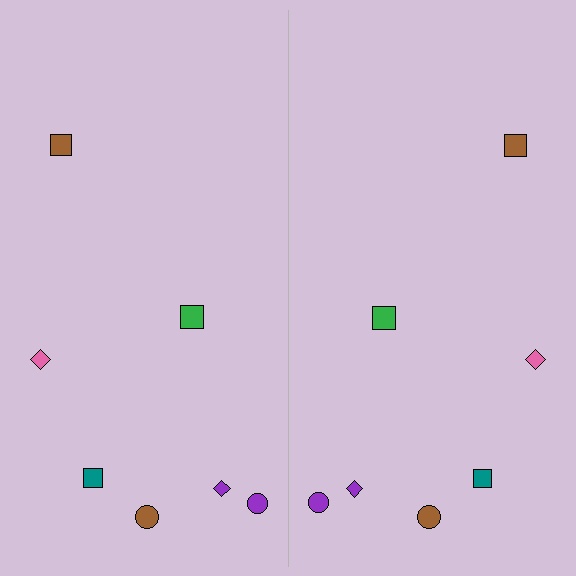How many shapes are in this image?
There are 14 shapes in this image.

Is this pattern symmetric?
Yes, this pattern has bilateral (reflection) symmetry.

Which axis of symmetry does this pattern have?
The pattern has a vertical axis of symmetry running through the center of the image.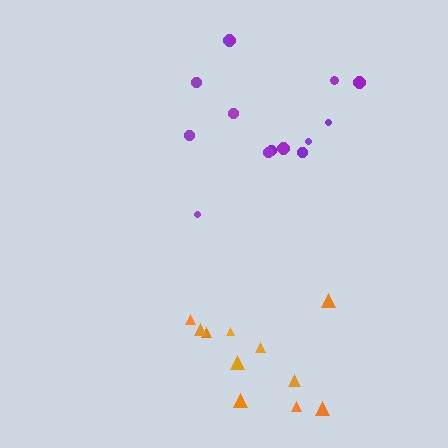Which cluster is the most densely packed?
Purple.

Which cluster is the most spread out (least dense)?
Orange.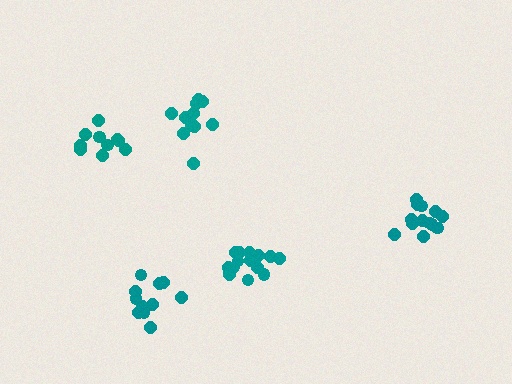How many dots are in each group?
Group 1: 11 dots, Group 2: 10 dots, Group 3: 16 dots, Group 4: 11 dots, Group 5: 13 dots (61 total).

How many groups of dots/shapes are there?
There are 5 groups.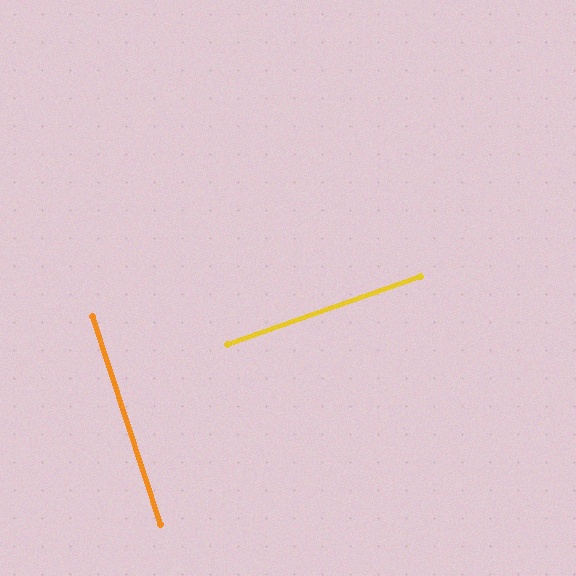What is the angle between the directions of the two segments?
Approximately 88 degrees.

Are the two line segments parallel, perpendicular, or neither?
Perpendicular — they meet at approximately 88°.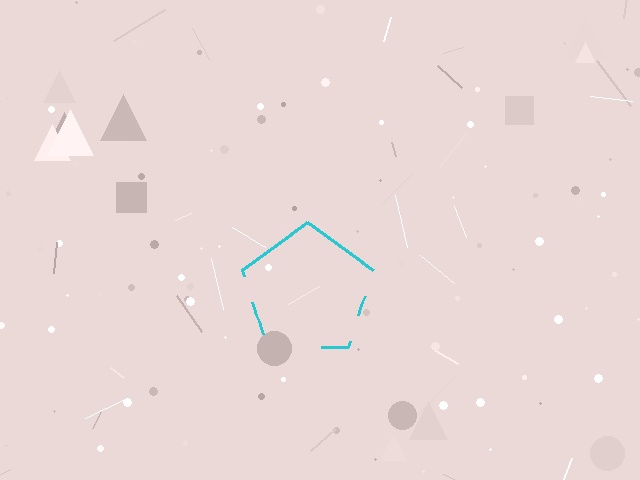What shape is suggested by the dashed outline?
The dashed outline suggests a pentagon.